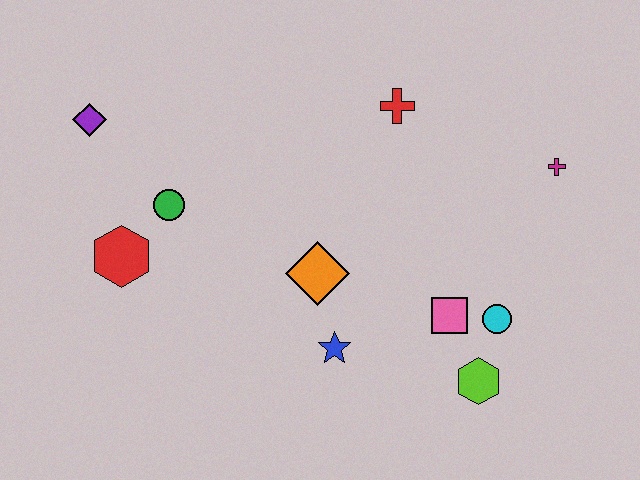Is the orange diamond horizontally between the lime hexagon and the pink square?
No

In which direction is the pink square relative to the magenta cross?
The pink square is below the magenta cross.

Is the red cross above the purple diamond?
Yes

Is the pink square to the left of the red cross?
No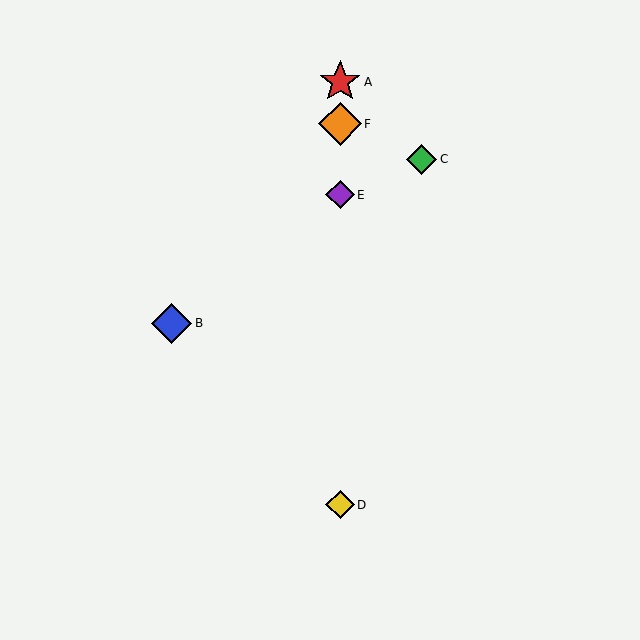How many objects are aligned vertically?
4 objects (A, D, E, F) are aligned vertically.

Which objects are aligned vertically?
Objects A, D, E, F are aligned vertically.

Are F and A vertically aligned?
Yes, both are at x≈340.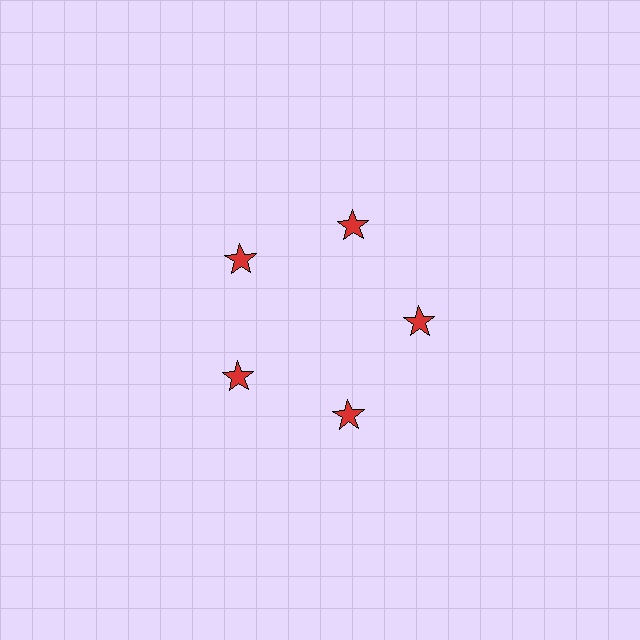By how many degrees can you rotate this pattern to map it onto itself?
The pattern maps onto itself every 72 degrees of rotation.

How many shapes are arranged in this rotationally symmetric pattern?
There are 5 shapes, arranged in 5 groups of 1.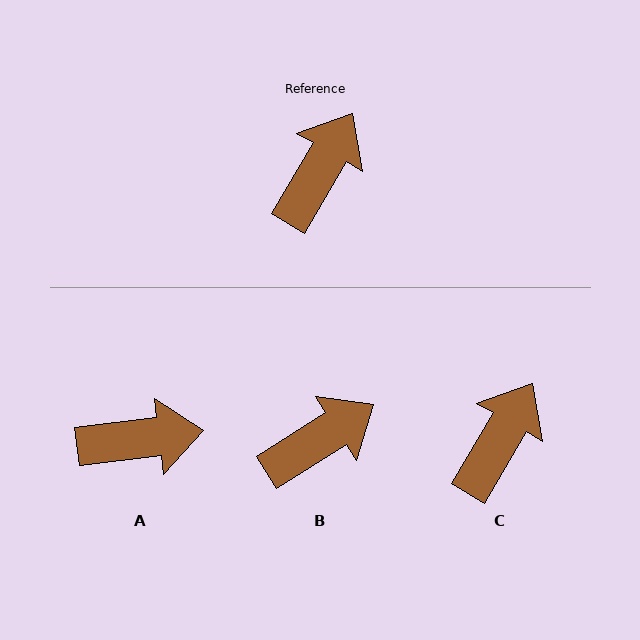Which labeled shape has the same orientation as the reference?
C.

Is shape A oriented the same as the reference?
No, it is off by about 52 degrees.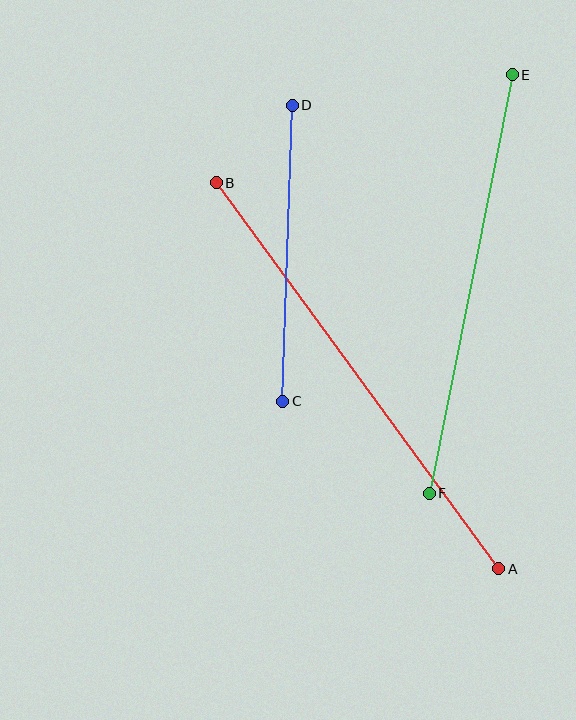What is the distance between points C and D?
The distance is approximately 296 pixels.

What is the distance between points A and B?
The distance is approximately 478 pixels.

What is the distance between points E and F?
The distance is approximately 427 pixels.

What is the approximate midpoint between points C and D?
The midpoint is at approximately (288, 253) pixels.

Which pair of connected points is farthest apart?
Points A and B are farthest apart.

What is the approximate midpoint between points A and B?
The midpoint is at approximately (358, 376) pixels.